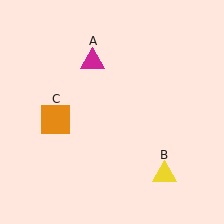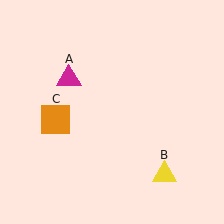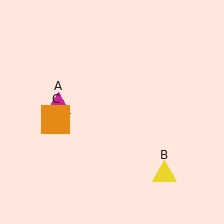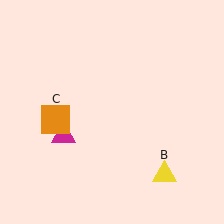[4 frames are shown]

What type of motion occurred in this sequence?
The magenta triangle (object A) rotated counterclockwise around the center of the scene.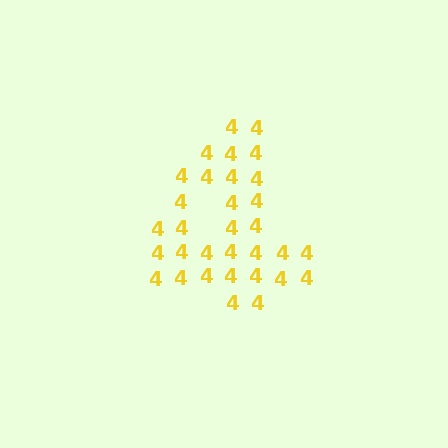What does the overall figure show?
The overall figure shows the digit 4.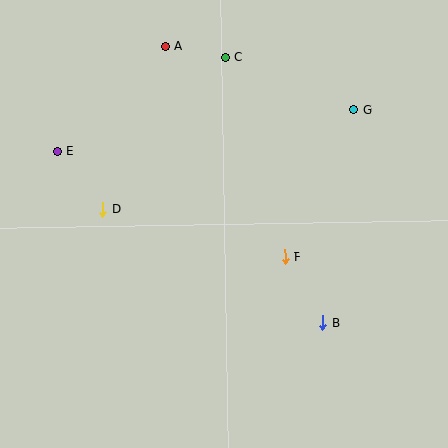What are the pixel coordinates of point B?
Point B is at (323, 323).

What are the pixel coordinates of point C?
Point C is at (225, 57).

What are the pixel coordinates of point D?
Point D is at (102, 209).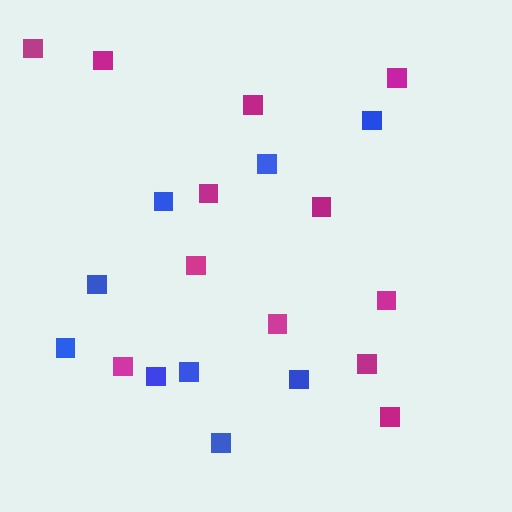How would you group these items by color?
There are 2 groups: one group of magenta squares (12) and one group of blue squares (9).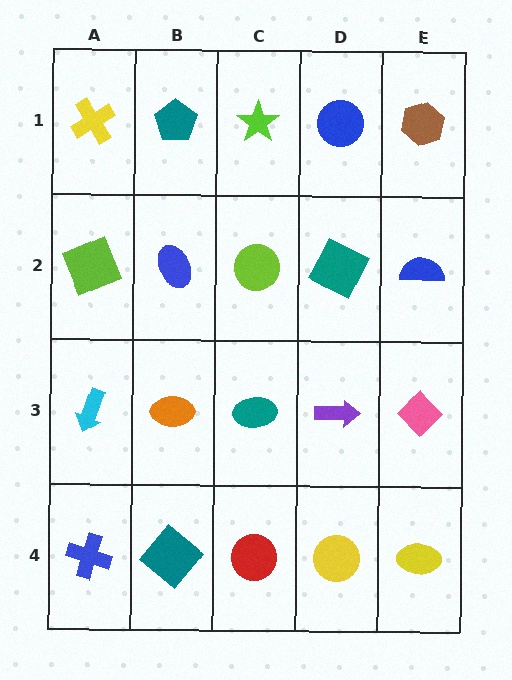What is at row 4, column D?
A yellow circle.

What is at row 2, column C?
A lime circle.